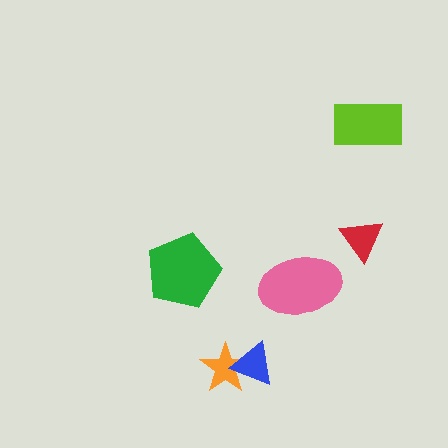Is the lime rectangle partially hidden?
No, no other shape covers it.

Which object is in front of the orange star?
The blue triangle is in front of the orange star.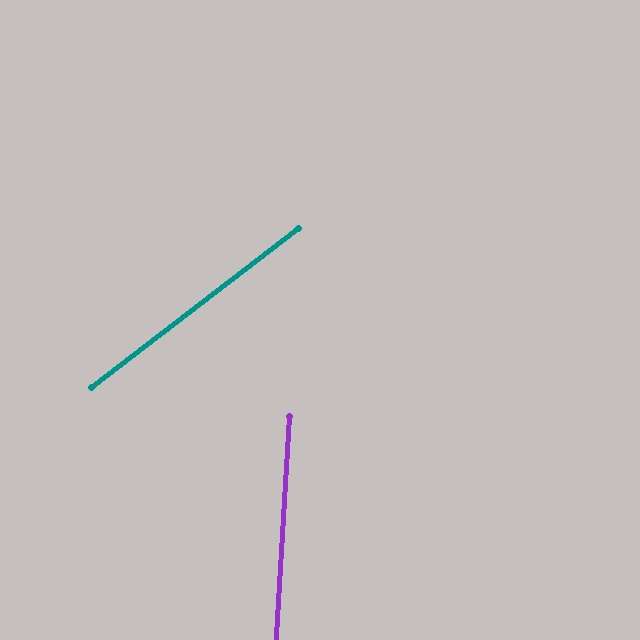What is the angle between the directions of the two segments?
Approximately 49 degrees.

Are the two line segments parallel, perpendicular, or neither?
Neither parallel nor perpendicular — they differ by about 49°.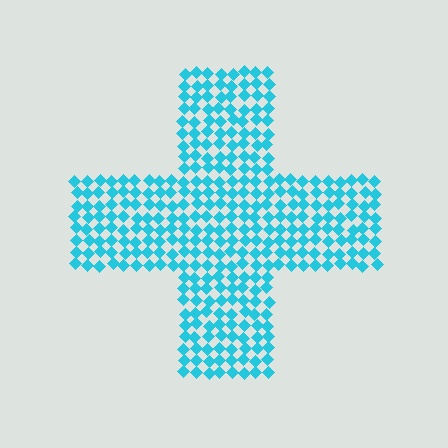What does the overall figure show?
The overall figure shows a cross.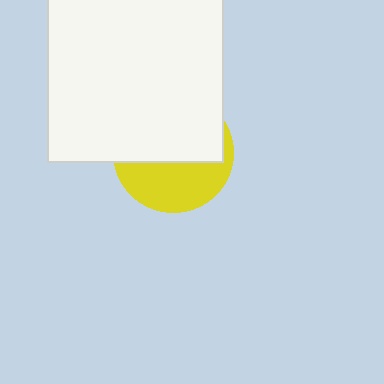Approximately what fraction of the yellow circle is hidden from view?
Roughly 58% of the yellow circle is hidden behind the white rectangle.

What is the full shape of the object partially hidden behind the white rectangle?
The partially hidden object is a yellow circle.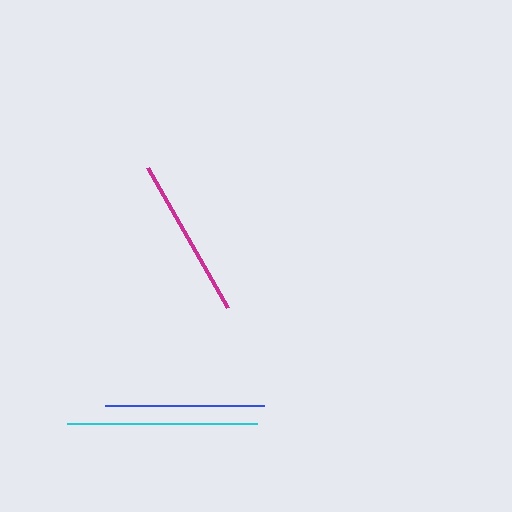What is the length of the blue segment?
The blue segment is approximately 159 pixels long.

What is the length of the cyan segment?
The cyan segment is approximately 190 pixels long.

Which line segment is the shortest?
The blue line is the shortest at approximately 159 pixels.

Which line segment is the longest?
The cyan line is the longest at approximately 190 pixels.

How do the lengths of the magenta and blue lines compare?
The magenta and blue lines are approximately the same length.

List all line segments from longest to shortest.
From longest to shortest: cyan, magenta, blue.